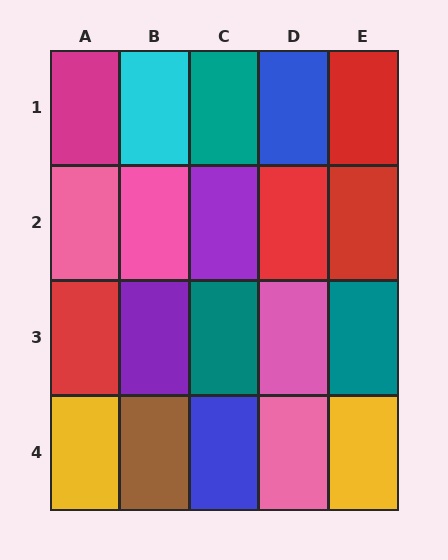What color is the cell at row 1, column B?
Cyan.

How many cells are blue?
2 cells are blue.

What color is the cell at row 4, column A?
Yellow.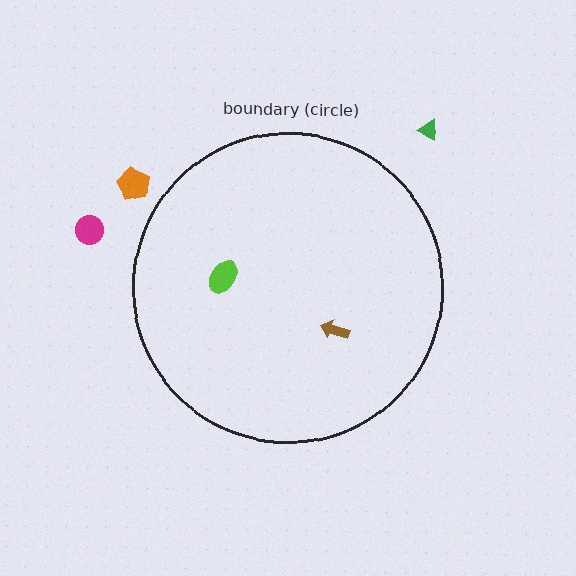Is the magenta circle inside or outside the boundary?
Outside.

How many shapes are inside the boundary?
2 inside, 3 outside.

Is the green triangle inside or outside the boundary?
Outside.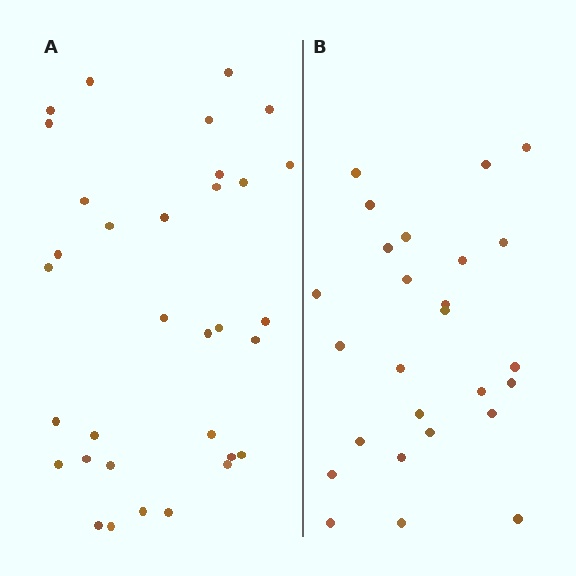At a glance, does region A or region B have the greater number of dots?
Region A (the left region) has more dots.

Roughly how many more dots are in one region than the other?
Region A has roughly 8 or so more dots than region B.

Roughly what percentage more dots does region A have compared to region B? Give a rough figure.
About 25% more.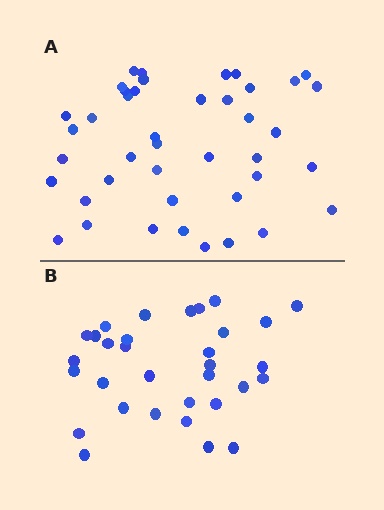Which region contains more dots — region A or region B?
Region A (the top region) has more dots.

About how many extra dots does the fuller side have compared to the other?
Region A has roughly 10 or so more dots than region B.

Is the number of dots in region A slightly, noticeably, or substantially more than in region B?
Region A has noticeably more, but not dramatically so. The ratio is roughly 1.3 to 1.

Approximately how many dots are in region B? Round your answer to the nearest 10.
About 30 dots. (The exact count is 32, which rounds to 30.)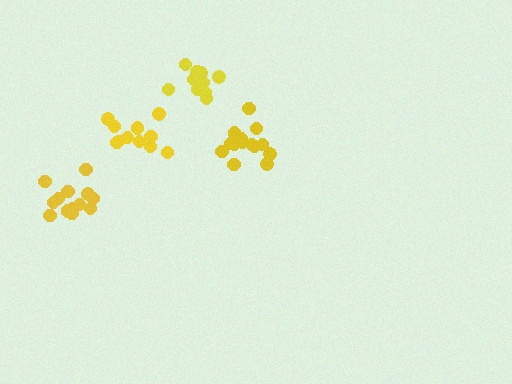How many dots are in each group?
Group 1: 11 dots, Group 2: 15 dots, Group 3: 13 dots, Group 4: 12 dots (51 total).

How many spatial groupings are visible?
There are 4 spatial groupings.